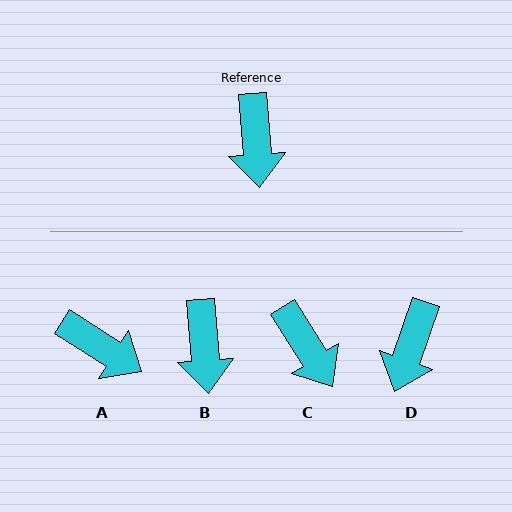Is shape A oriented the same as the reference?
No, it is off by about 54 degrees.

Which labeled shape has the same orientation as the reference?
B.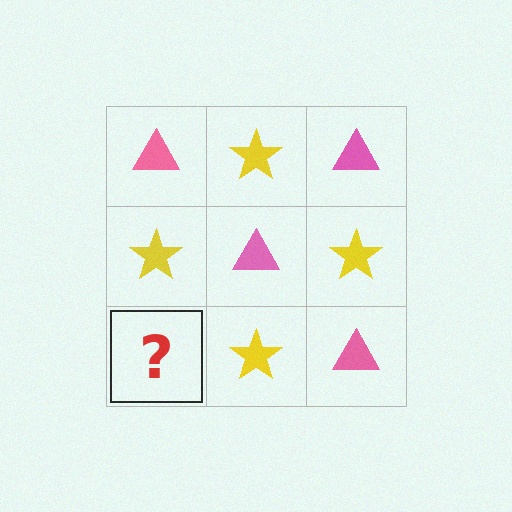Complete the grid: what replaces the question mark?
The question mark should be replaced with a pink triangle.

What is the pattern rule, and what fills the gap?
The rule is that it alternates pink triangle and yellow star in a checkerboard pattern. The gap should be filled with a pink triangle.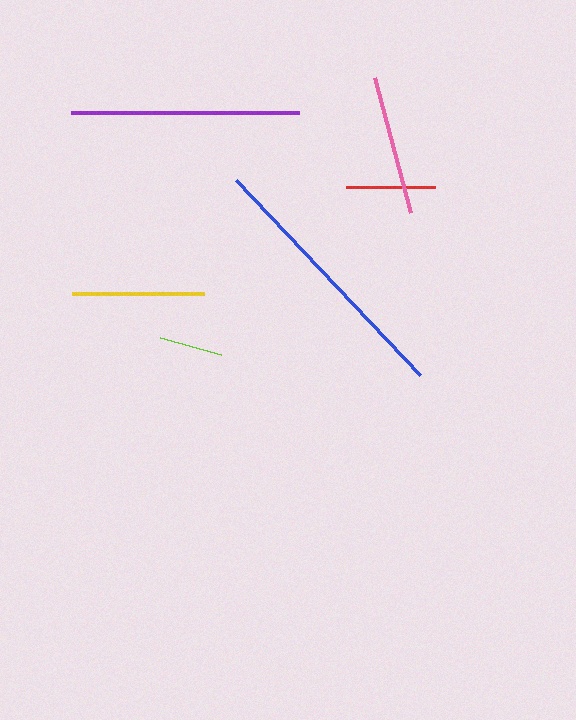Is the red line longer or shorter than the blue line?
The blue line is longer than the red line.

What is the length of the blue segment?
The blue segment is approximately 268 pixels long.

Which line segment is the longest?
The blue line is the longest at approximately 268 pixels.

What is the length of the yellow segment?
The yellow segment is approximately 132 pixels long.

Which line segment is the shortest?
The lime line is the shortest at approximately 63 pixels.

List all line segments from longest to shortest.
From longest to shortest: blue, purple, pink, yellow, red, lime.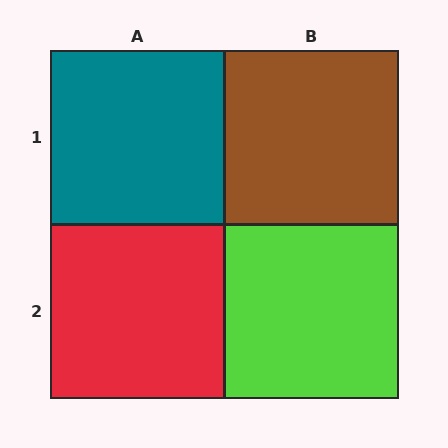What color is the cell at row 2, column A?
Red.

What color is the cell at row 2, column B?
Lime.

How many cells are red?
1 cell is red.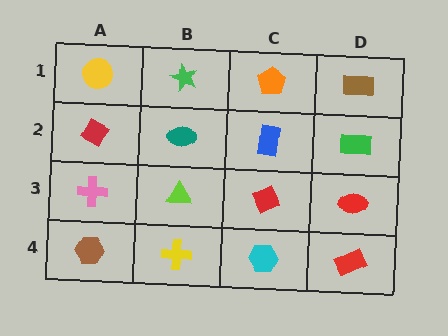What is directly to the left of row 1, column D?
An orange pentagon.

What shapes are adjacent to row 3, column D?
A green rectangle (row 2, column D), a red rectangle (row 4, column D), a red diamond (row 3, column C).